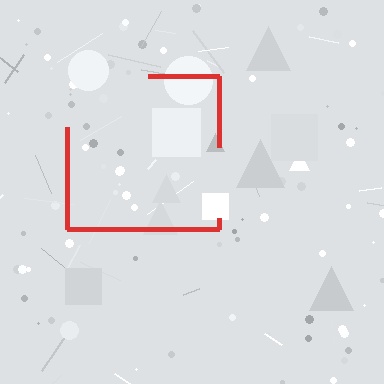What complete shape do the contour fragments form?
The contour fragments form a square.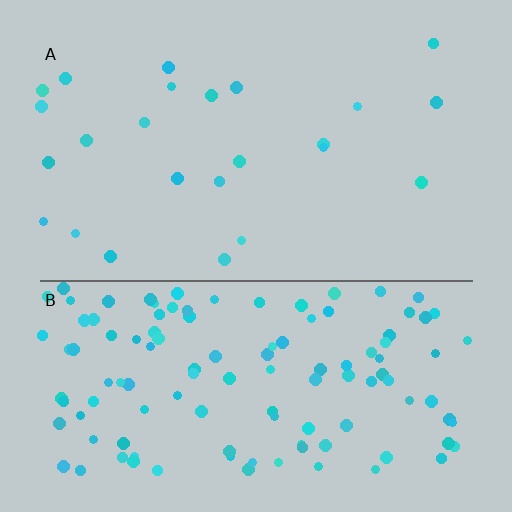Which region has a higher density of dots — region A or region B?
B (the bottom).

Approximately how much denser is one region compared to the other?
Approximately 5.0× — region B over region A.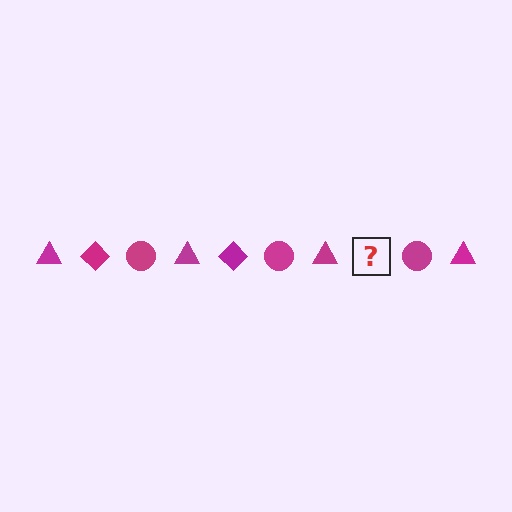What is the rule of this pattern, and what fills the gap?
The rule is that the pattern cycles through triangle, diamond, circle shapes in magenta. The gap should be filled with a magenta diamond.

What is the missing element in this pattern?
The missing element is a magenta diamond.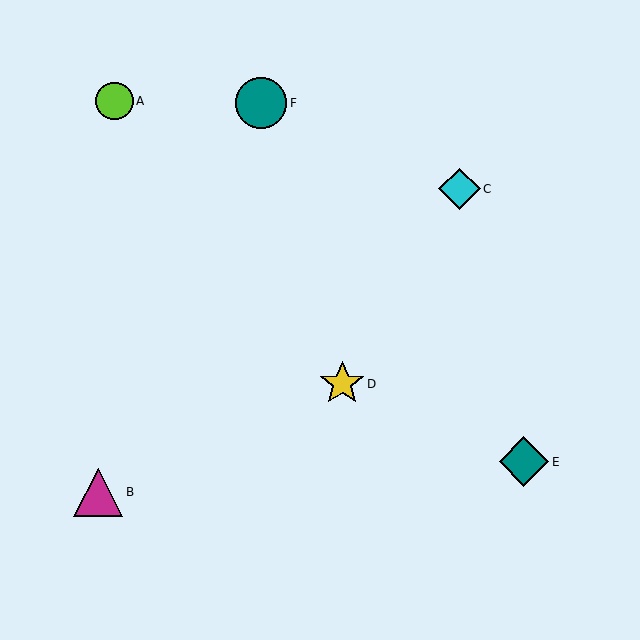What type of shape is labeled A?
Shape A is a lime circle.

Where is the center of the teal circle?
The center of the teal circle is at (261, 103).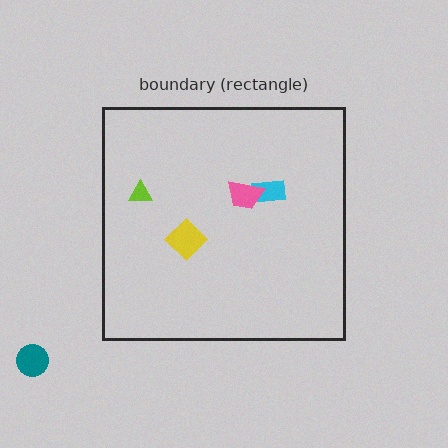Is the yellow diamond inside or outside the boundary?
Inside.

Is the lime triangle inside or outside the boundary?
Inside.